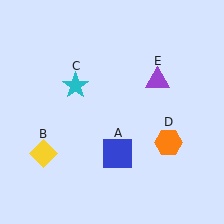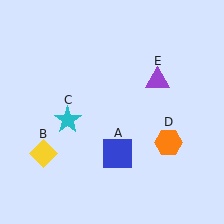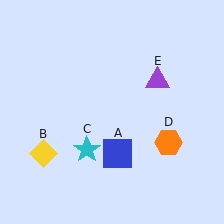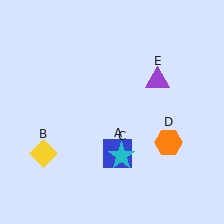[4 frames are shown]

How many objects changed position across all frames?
1 object changed position: cyan star (object C).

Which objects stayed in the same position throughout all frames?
Blue square (object A) and yellow diamond (object B) and orange hexagon (object D) and purple triangle (object E) remained stationary.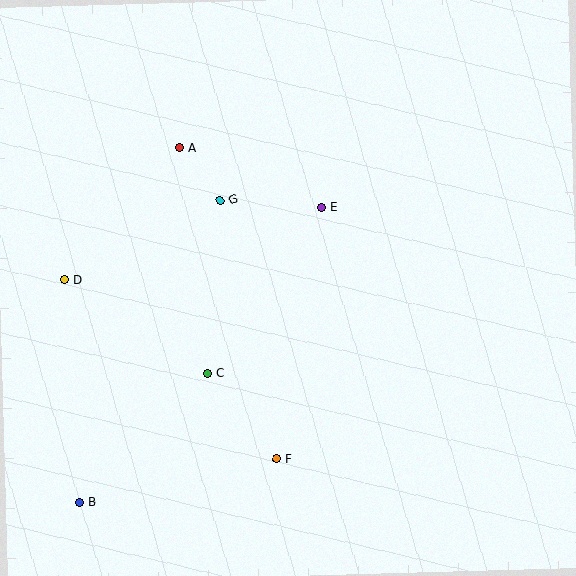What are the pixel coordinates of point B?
Point B is at (79, 502).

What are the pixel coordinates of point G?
Point G is at (220, 200).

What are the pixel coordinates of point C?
Point C is at (208, 373).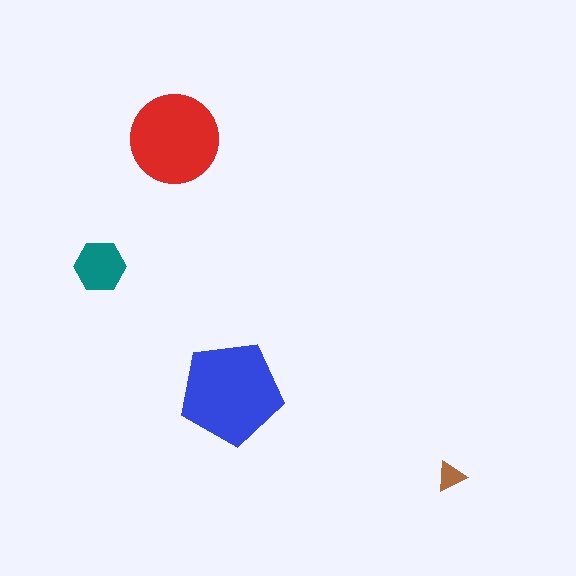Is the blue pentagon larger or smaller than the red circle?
Larger.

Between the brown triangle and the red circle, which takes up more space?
The red circle.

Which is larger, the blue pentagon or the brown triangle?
The blue pentagon.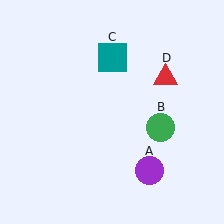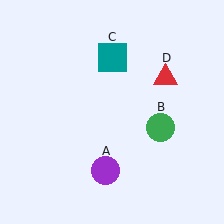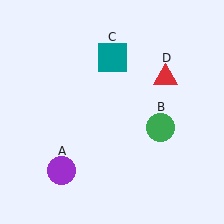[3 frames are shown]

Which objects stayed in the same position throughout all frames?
Green circle (object B) and teal square (object C) and red triangle (object D) remained stationary.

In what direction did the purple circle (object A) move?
The purple circle (object A) moved left.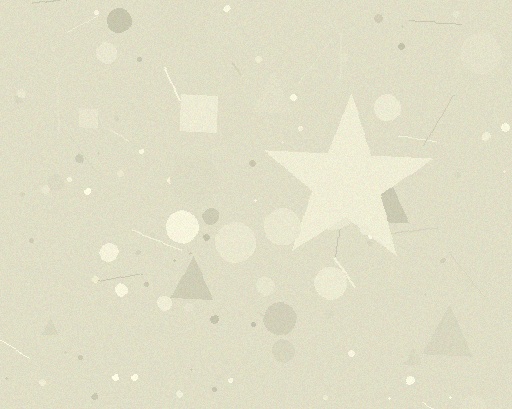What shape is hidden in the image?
A star is hidden in the image.